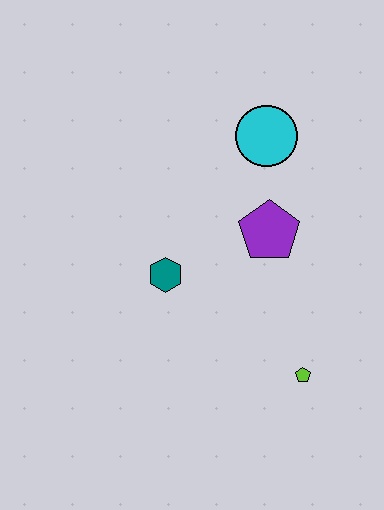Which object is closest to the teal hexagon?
The purple pentagon is closest to the teal hexagon.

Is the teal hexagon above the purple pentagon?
No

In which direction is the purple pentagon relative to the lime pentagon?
The purple pentagon is above the lime pentagon.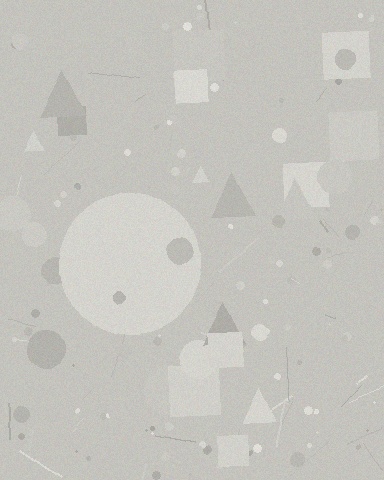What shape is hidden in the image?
A circle is hidden in the image.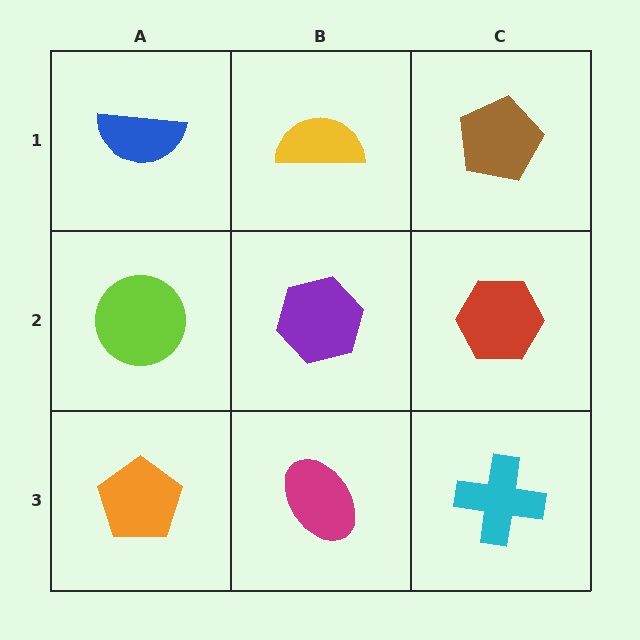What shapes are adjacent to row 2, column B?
A yellow semicircle (row 1, column B), a magenta ellipse (row 3, column B), a lime circle (row 2, column A), a red hexagon (row 2, column C).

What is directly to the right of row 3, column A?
A magenta ellipse.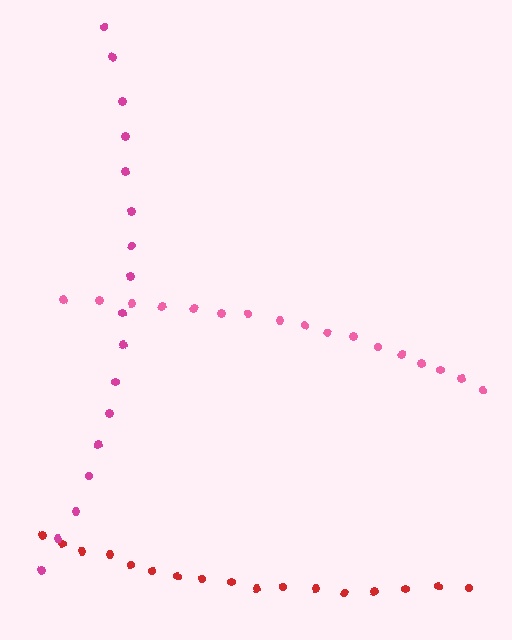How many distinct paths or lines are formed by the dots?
There are 3 distinct paths.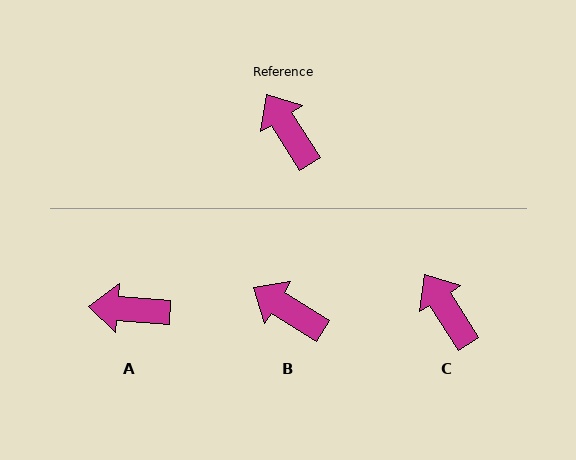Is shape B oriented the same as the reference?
No, it is off by about 26 degrees.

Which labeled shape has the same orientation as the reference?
C.